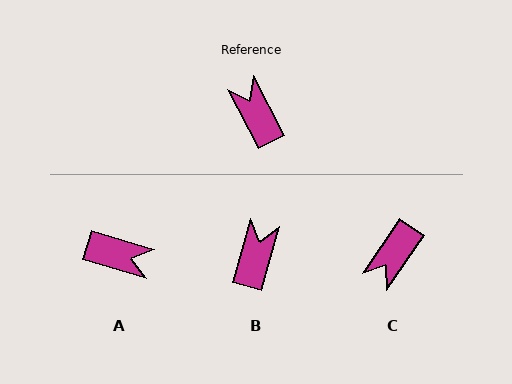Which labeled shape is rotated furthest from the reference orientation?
A, about 135 degrees away.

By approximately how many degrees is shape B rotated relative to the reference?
Approximately 43 degrees clockwise.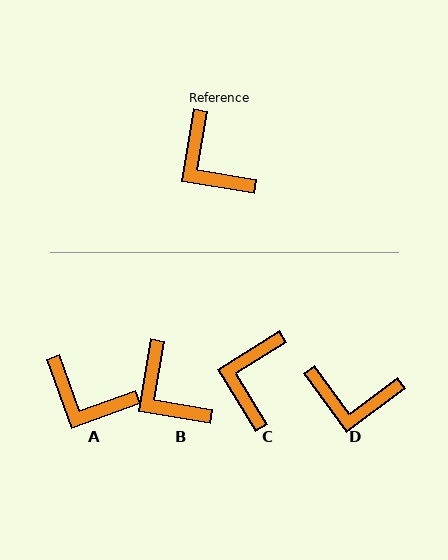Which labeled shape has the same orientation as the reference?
B.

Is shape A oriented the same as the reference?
No, it is off by about 30 degrees.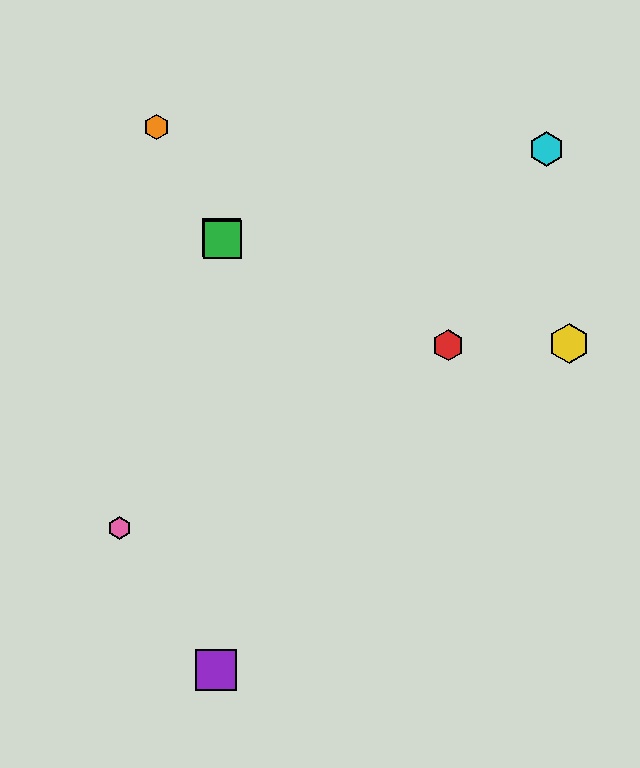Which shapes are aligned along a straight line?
The blue square, the green square, the orange hexagon are aligned along a straight line.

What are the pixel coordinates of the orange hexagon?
The orange hexagon is at (156, 127).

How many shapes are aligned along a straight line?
3 shapes (the blue square, the green square, the orange hexagon) are aligned along a straight line.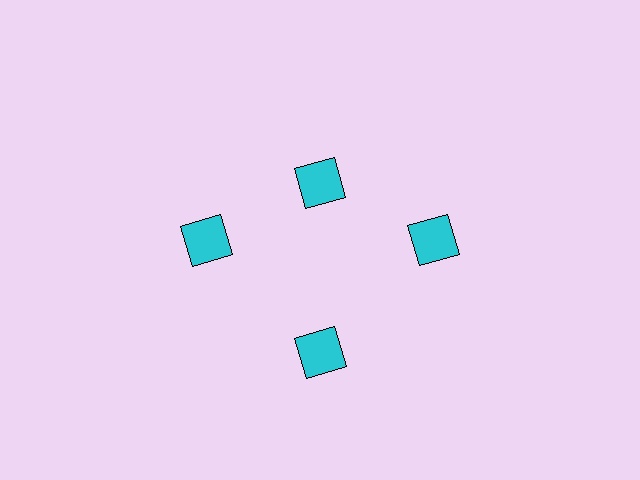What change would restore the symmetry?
The symmetry would be restored by moving it outward, back onto the ring so that all 4 squares sit at equal angles and equal distance from the center.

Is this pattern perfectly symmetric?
No. The 4 cyan squares are arranged in a ring, but one element near the 12 o'clock position is pulled inward toward the center, breaking the 4-fold rotational symmetry.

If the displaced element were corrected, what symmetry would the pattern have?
It would have 4-fold rotational symmetry — the pattern would map onto itself every 90 degrees.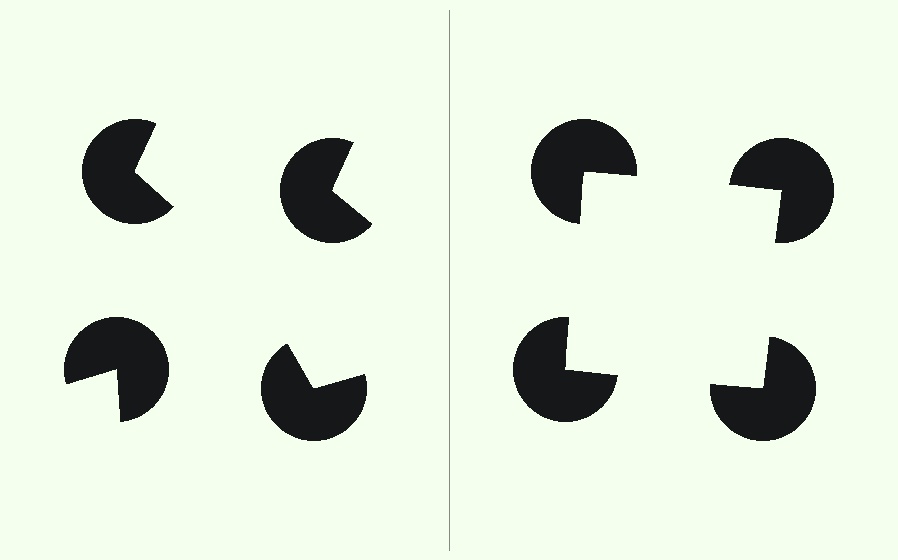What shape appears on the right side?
An illusory square.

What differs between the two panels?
The pac-man discs are positioned identically on both sides; only the wedge orientations differ. On the right they align to a square; on the left they are misaligned.